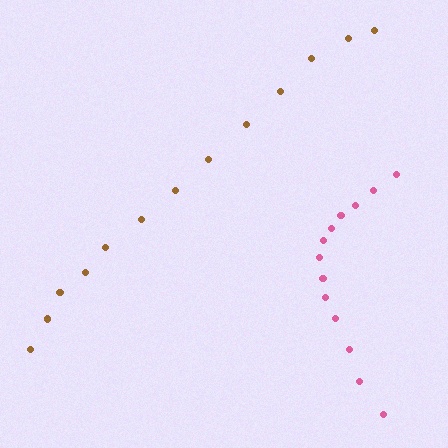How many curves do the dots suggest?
There are 2 distinct paths.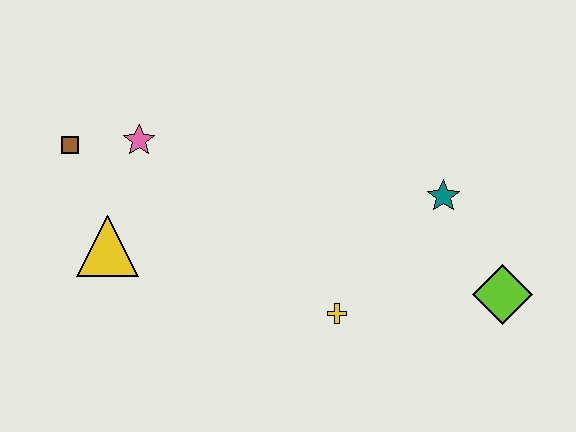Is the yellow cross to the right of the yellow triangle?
Yes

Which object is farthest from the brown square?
The lime diamond is farthest from the brown square.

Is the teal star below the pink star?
Yes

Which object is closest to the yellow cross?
The teal star is closest to the yellow cross.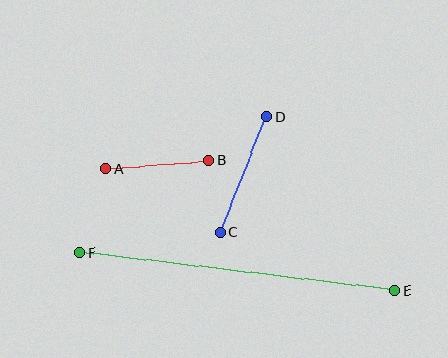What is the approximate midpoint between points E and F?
The midpoint is at approximately (238, 272) pixels.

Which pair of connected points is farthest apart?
Points E and F are farthest apart.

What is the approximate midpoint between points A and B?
The midpoint is at approximately (157, 165) pixels.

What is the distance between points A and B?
The distance is approximately 103 pixels.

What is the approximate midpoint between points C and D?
The midpoint is at approximately (243, 174) pixels.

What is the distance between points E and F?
The distance is approximately 317 pixels.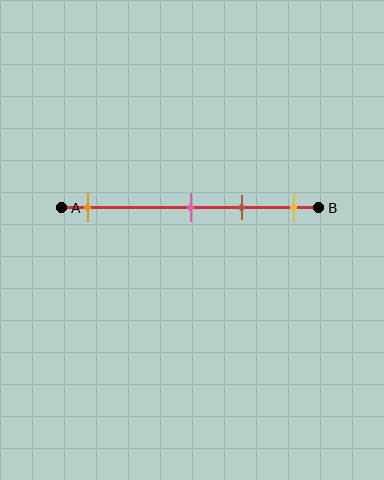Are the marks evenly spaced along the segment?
No, the marks are not evenly spaced.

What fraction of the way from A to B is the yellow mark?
The yellow mark is approximately 90% (0.9) of the way from A to B.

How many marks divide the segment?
There are 4 marks dividing the segment.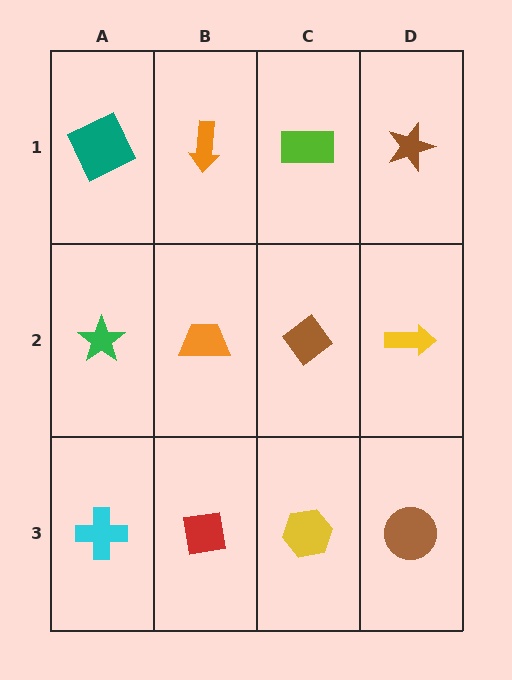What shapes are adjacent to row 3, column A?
A green star (row 2, column A), a red square (row 3, column B).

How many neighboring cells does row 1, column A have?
2.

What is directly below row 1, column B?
An orange trapezoid.